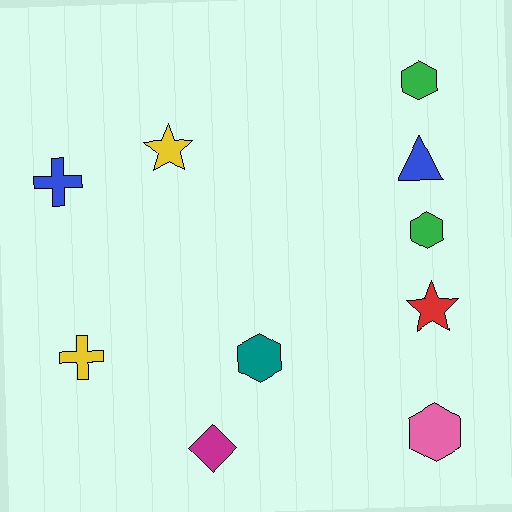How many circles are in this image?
There are no circles.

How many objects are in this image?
There are 10 objects.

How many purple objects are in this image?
There are no purple objects.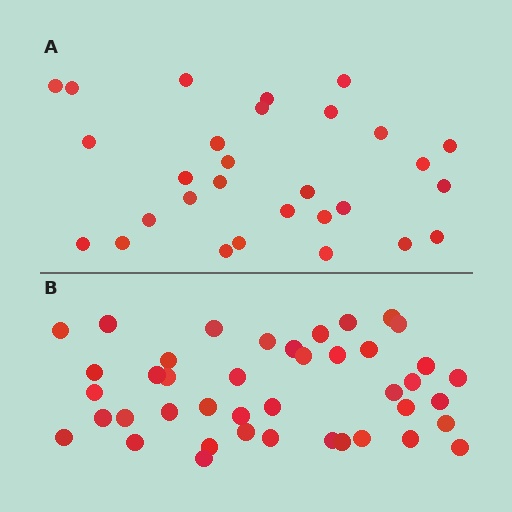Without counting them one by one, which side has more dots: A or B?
Region B (the bottom region) has more dots.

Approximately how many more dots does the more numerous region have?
Region B has approximately 15 more dots than region A.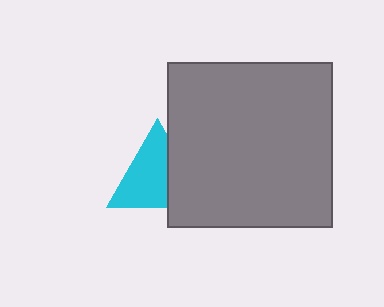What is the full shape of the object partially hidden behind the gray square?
The partially hidden object is a cyan triangle.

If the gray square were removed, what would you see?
You would see the complete cyan triangle.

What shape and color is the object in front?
The object in front is a gray square.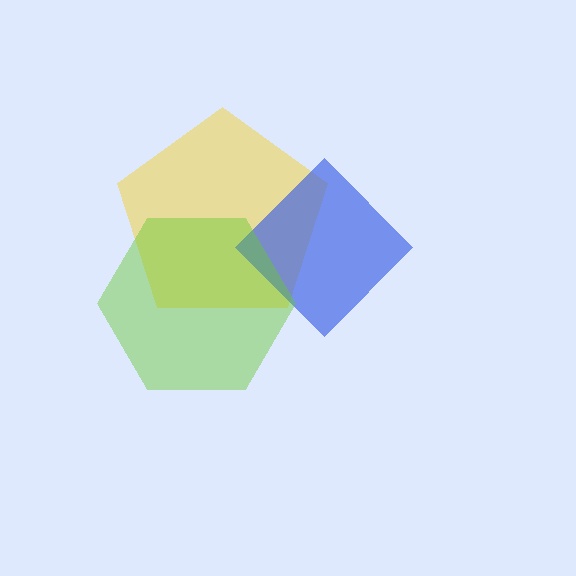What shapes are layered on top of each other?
The layered shapes are: a yellow pentagon, a blue diamond, a lime hexagon.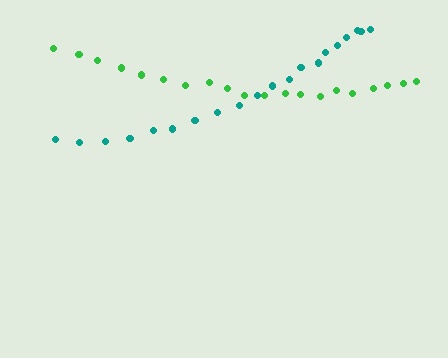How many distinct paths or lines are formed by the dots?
There are 2 distinct paths.